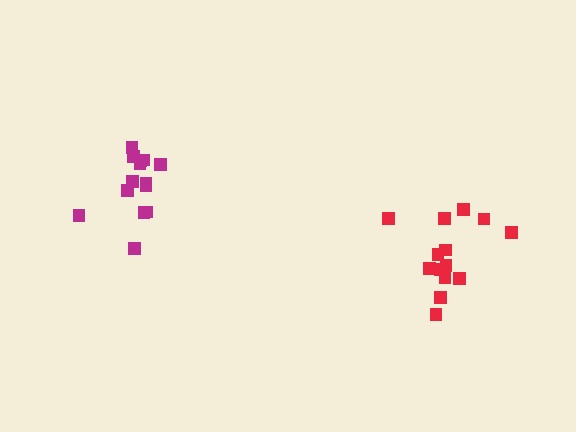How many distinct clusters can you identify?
There are 2 distinct clusters.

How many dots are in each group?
Group 1: 14 dots, Group 2: 14 dots (28 total).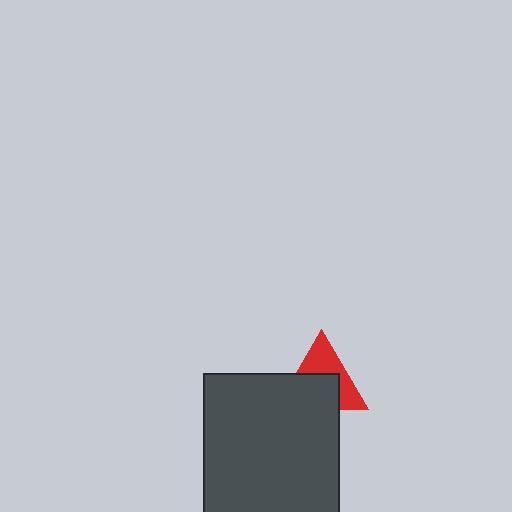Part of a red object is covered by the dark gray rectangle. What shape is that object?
It is a triangle.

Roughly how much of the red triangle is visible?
About half of it is visible (roughly 49%).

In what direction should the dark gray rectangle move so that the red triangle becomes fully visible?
The dark gray rectangle should move down. That is the shortest direction to clear the overlap and leave the red triangle fully visible.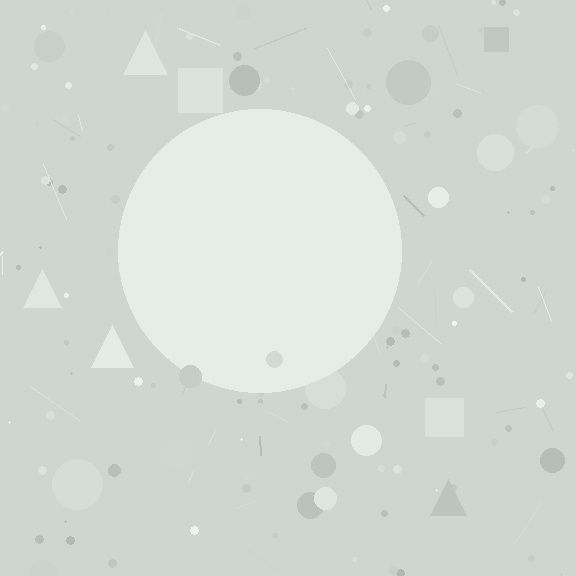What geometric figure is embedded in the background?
A circle is embedded in the background.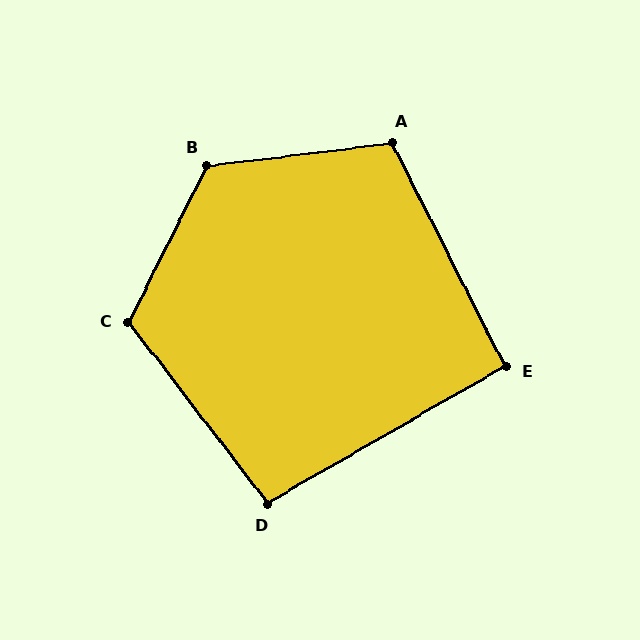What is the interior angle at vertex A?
Approximately 110 degrees (obtuse).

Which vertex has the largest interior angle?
B, at approximately 123 degrees.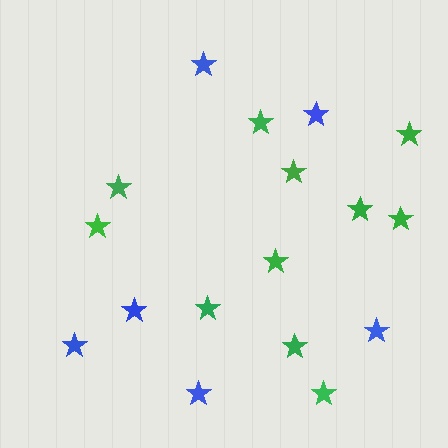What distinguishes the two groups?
There are 2 groups: one group of blue stars (6) and one group of green stars (11).